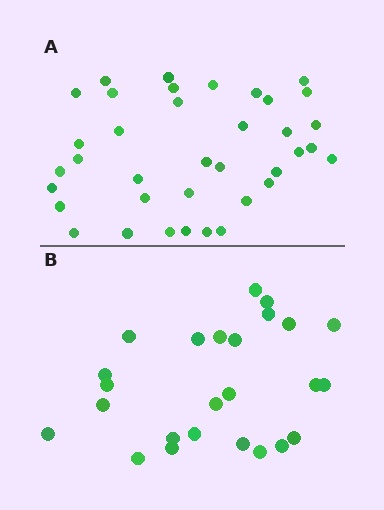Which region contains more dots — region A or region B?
Region A (the top region) has more dots.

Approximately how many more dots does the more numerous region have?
Region A has roughly 12 or so more dots than region B.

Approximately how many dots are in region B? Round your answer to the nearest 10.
About 20 dots. (The exact count is 25, which rounds to 20.)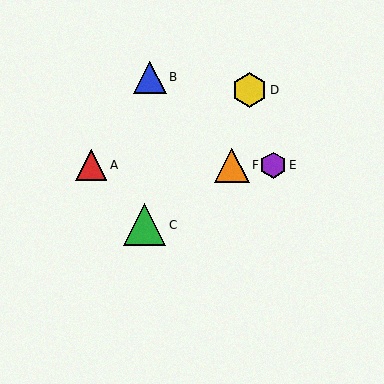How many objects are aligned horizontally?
3 objects (A, E, F) are aligned horizontally.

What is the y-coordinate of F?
Object F is at y≈165.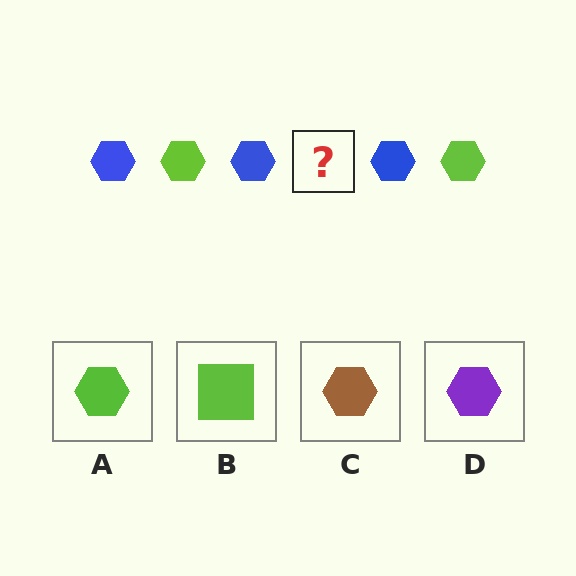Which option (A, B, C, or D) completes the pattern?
A.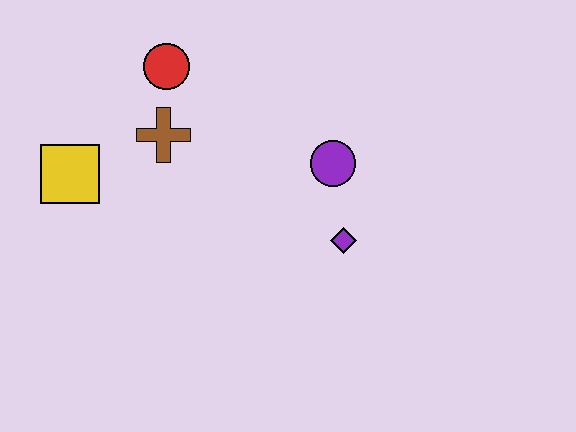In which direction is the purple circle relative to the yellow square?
The purple circle is to the right of the yellow square.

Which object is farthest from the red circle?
The purple diamond is farthest from the red circle.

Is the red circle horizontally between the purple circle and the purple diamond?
No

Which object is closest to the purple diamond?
The purple circle is closest to the purple diamond.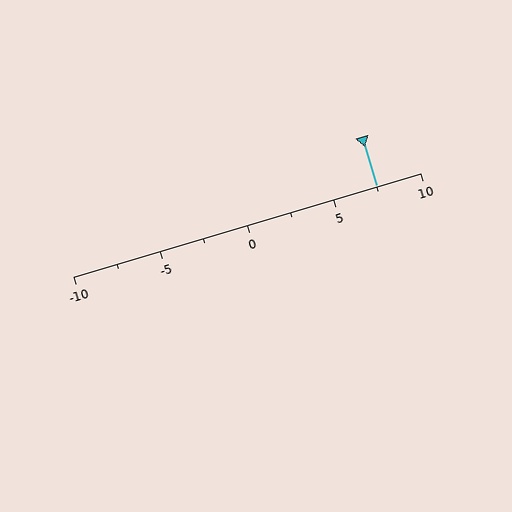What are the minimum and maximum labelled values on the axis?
The axis runs from -10 to 10.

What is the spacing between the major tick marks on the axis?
The major ticks are spaced 5 apart.